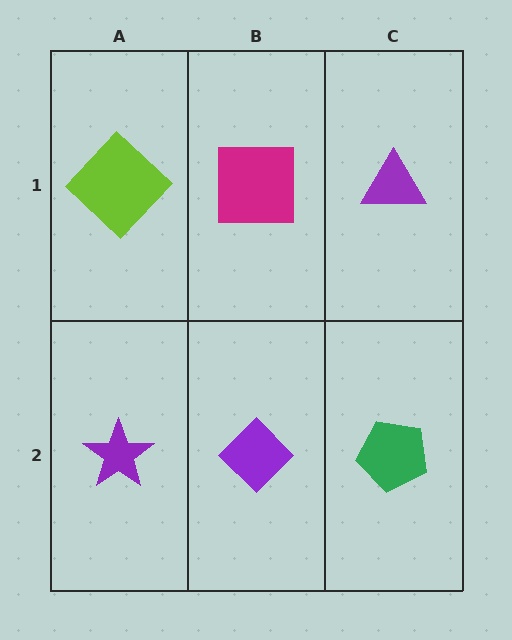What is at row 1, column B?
A magenta square.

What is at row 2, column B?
A purple diamond.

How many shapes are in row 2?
3 shapes.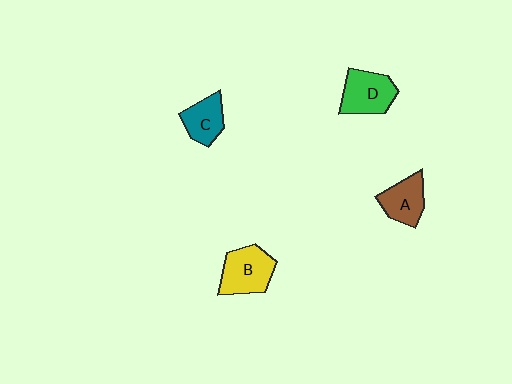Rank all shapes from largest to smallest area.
From largest to smallest: B (yellow), D (green), A (brown), C (teal).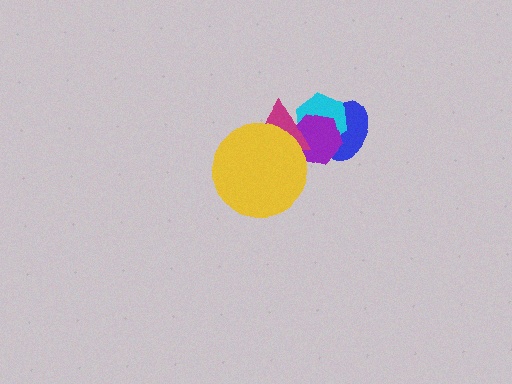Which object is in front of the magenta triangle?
The yellow circle is in front of the magenta triangle.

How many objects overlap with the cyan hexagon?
3 objects overlap with the cyan hexagon.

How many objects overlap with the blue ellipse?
2 objects overlap with the blue ellipse.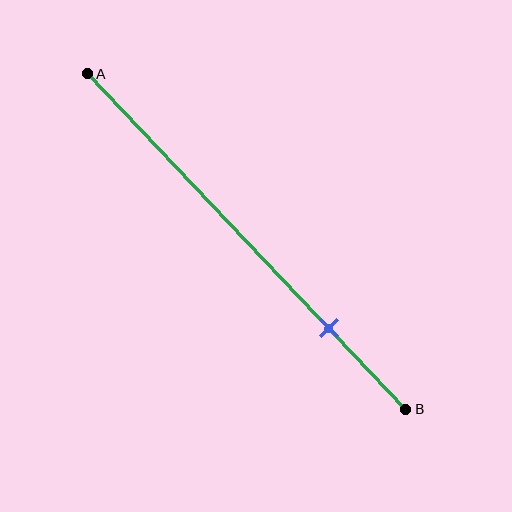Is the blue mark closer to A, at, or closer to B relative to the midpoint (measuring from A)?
The blue mark is closer to point B than the midpoint of segment AB.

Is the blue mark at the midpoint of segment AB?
No, the mark is at about 75% from A, not at the 50% midpoint.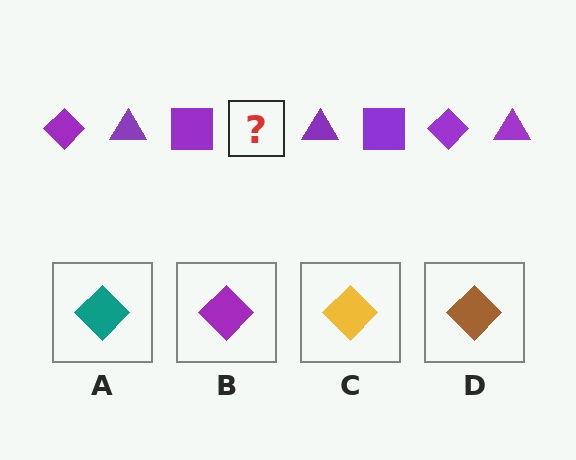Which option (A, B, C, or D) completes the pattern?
B.